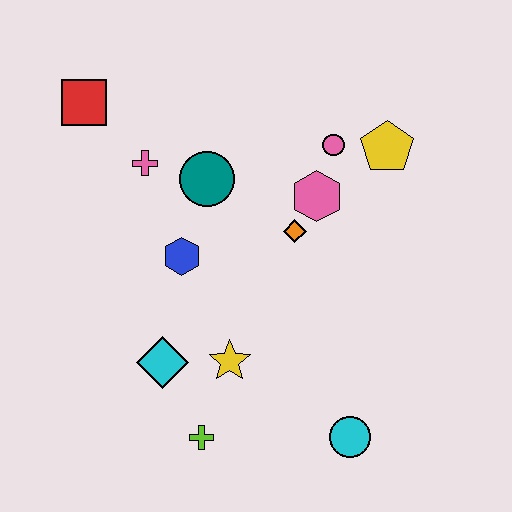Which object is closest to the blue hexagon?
The teal circle is closest to the blue hexagon.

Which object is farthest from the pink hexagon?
The lime cross is farthest from the pink hexagon.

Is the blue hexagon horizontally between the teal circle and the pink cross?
Yes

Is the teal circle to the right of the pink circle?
No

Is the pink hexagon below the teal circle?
Yes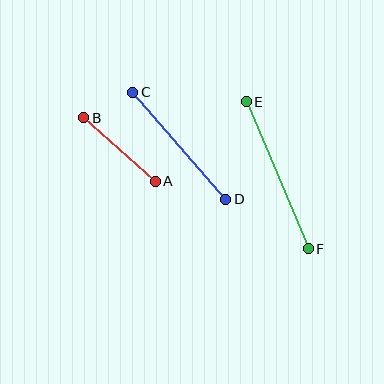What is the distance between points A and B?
The distance is approximately 95 pixels.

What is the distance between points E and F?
The distance is approximately 159 pixels.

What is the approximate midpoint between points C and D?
The midpoint is at approximately (179, 146) pixels.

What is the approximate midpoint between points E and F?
The midpoint is at approximately (277, 175) pixels.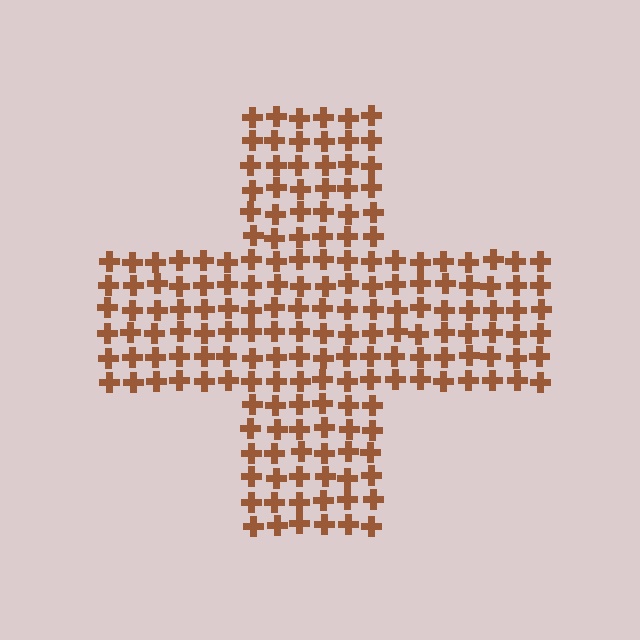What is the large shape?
The large shape is a cross.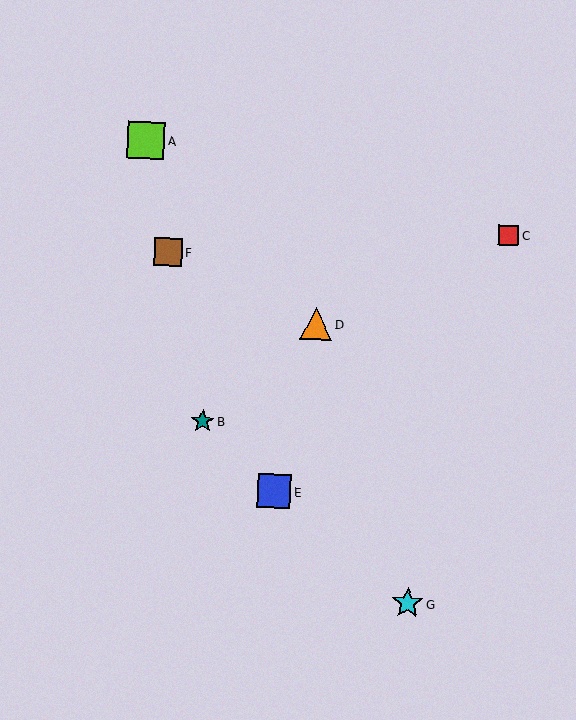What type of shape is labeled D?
Shape D is an orange triangle.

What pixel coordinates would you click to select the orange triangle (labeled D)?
Click at (316, 324) to select the orange triangle D.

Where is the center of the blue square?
The center of the blue square is at (274, 491).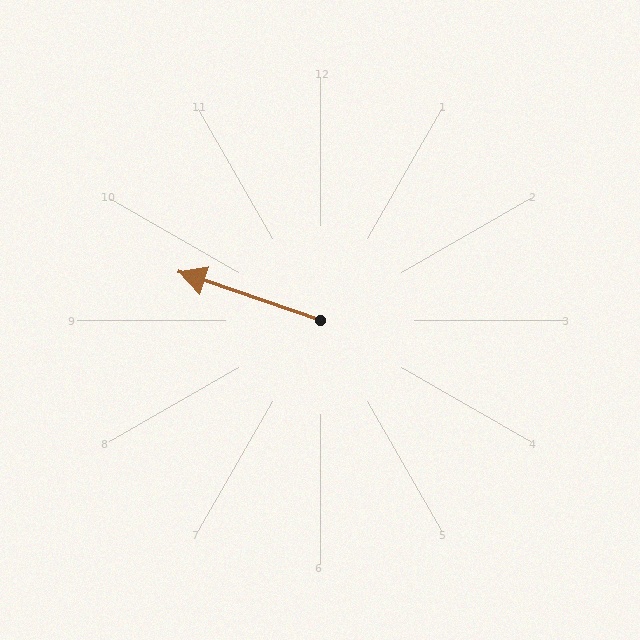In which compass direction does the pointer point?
West.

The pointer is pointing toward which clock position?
Roughly 10 o'clock.